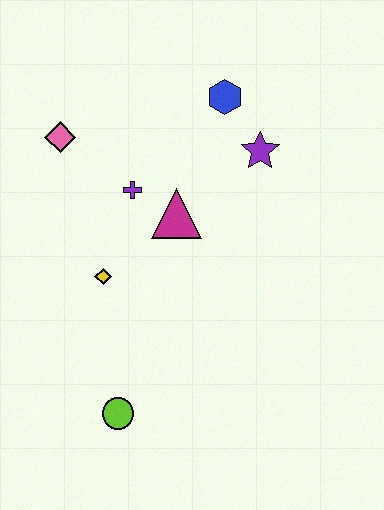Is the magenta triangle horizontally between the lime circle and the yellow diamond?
No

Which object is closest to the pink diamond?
The purple cross is closest to the pink diamond.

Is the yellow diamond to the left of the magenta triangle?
Yes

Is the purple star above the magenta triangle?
Yes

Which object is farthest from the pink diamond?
The lime circle is farthest from the pink diamond.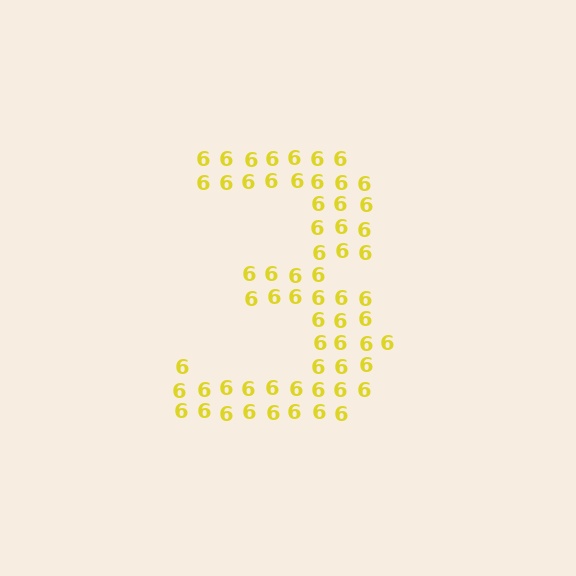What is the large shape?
The large shape is the digit 3.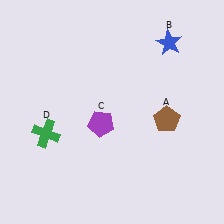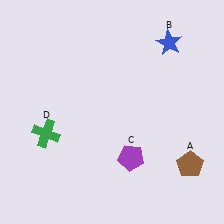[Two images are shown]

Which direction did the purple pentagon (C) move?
The purple pentagon (C) moved down.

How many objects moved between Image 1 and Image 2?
2 objects moved between the two images.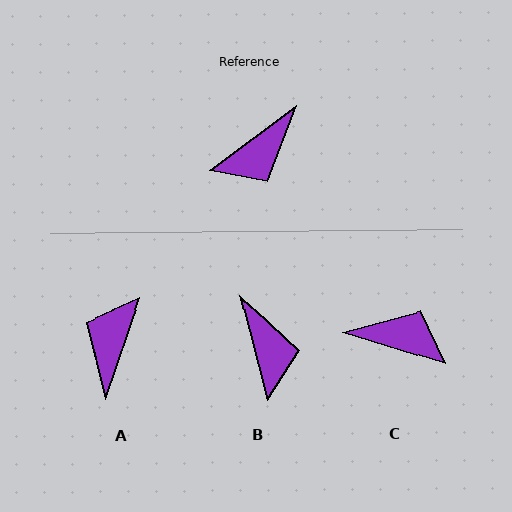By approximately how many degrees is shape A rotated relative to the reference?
Approximately 145 degrees clockwise.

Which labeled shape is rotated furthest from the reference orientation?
A, about 145 degrees away.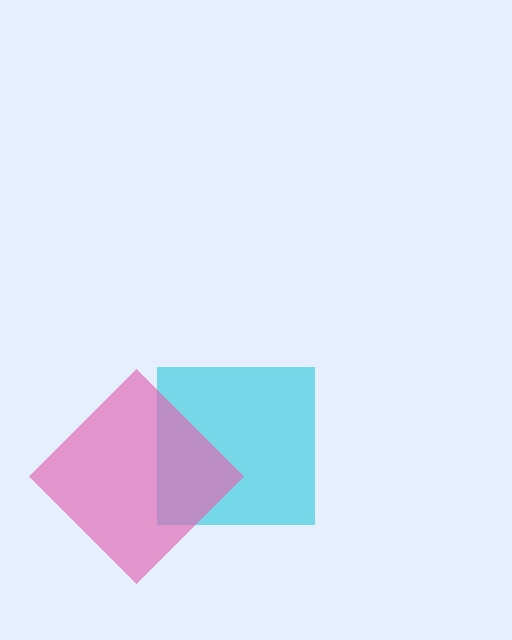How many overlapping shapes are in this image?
There are 2 overlapping shapes in the image.